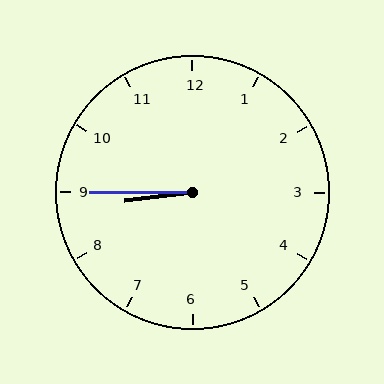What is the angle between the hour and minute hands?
Approximately 8 degrees.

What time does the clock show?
8:45.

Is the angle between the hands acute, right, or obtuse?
It is acute.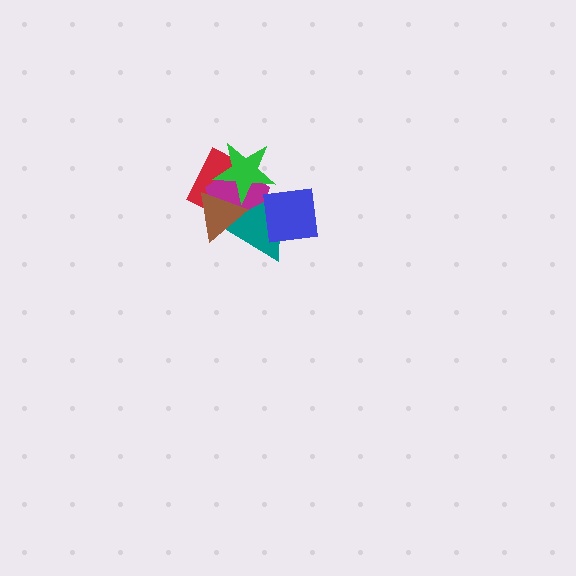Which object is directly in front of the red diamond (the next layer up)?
The magenta pentagon is directly in front of the red diamond.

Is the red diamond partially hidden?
Yes, it is partially covered by another shape.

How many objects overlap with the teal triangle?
5 objects overlap with the teal triangle.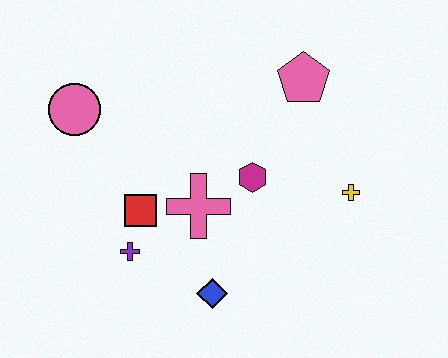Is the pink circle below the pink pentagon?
Yes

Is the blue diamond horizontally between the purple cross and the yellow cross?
Yes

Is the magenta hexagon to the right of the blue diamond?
Yes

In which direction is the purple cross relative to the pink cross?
The purple cross is to the left of the pink cross.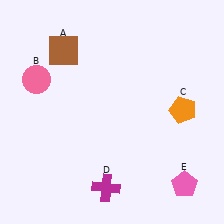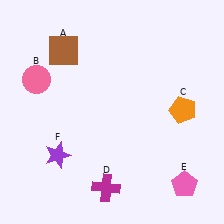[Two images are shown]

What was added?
A purple star (F) was added in Image 2.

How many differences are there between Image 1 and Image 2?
There is 1 difference between the two images.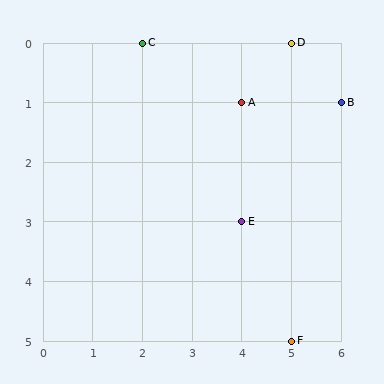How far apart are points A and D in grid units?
Points A and D are 1 column and 1 row apart (about 1.4 grid units diagonally).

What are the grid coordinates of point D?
Point D is at grid coordinates (5, 0).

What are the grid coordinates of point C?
Point C is at grid coordinates (2, 0).